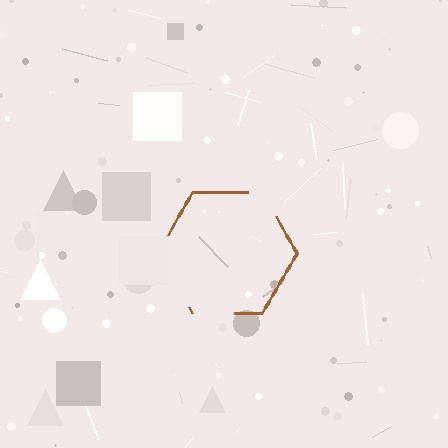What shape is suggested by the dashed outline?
The dashed outline suggests a hexagon.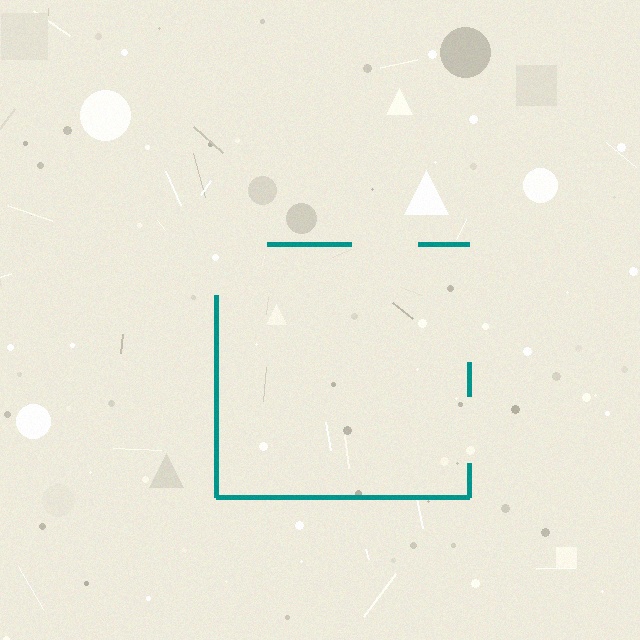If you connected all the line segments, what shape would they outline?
They would outline a square.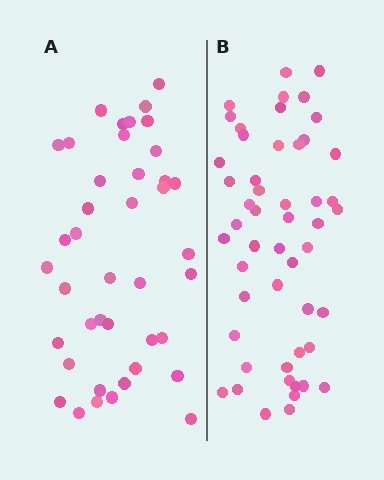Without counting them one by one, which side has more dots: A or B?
Region B (the right region) has more dots.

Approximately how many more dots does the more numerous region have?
Region B has roughly 10 or so more dots than region A.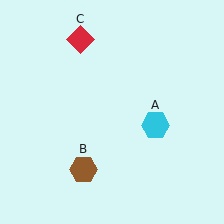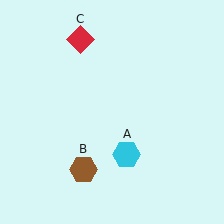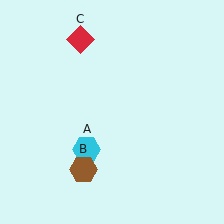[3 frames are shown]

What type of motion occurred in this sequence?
The cyan hexagon (object A) rotated clockwise around the center of the scene.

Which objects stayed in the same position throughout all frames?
Brown hexagon (object B) and red diamond (object C) remained stationary.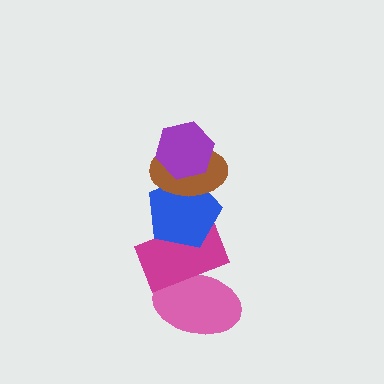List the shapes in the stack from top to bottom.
From top to bottom: the purple hexagon, the brown ellipse, the blue pentagon, the magenta rectangle, the pink ellipse.